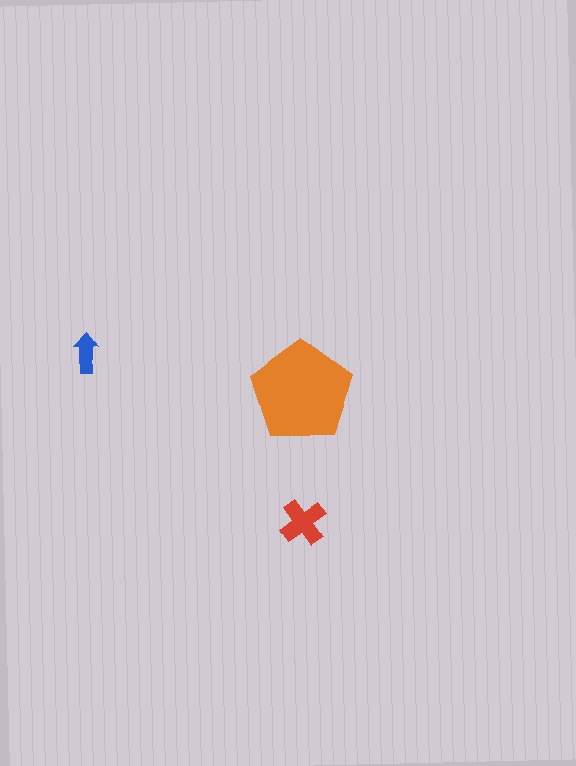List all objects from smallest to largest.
The blue arrow, the red cross, the orange pentagon.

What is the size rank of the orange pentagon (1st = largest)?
1st.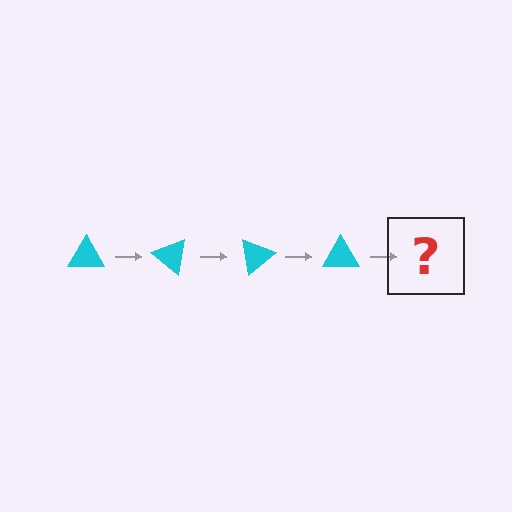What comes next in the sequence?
The next element should be a cyan triangle rotated 160 degrees.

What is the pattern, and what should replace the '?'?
The pattern is that the triangle rotates 40 degrees each step. The '?' should be a cyan triangle rotated 160 degrees.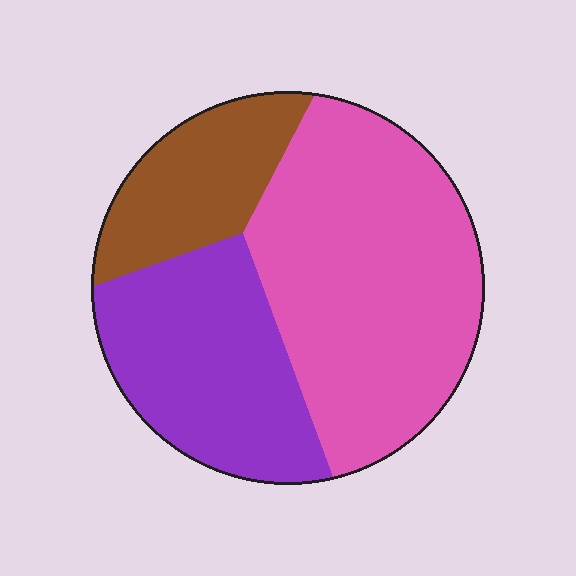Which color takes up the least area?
Brown, at roughly 20%.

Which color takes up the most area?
Pink, at roughly 50%.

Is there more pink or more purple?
Pink.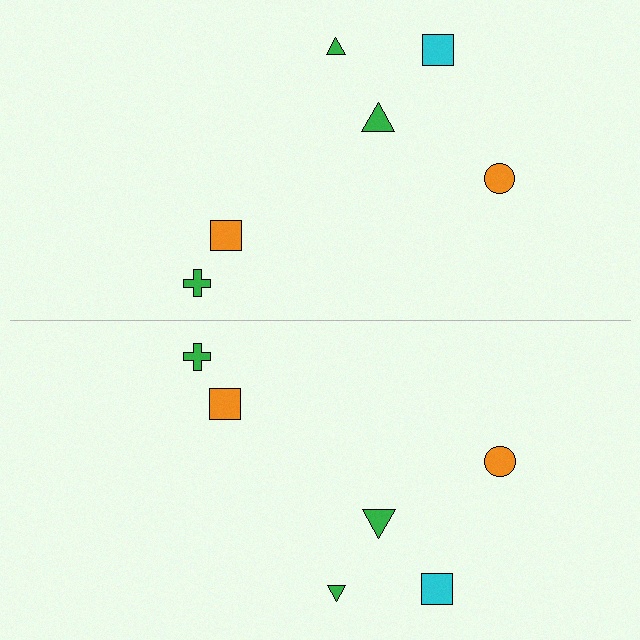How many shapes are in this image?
There are 12 shapes in this image.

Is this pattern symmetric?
Yes, this pattern has bilateral (reflection) symmetry.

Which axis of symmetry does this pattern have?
The pattern has a horizontal axis of symmetry running through the center of the image.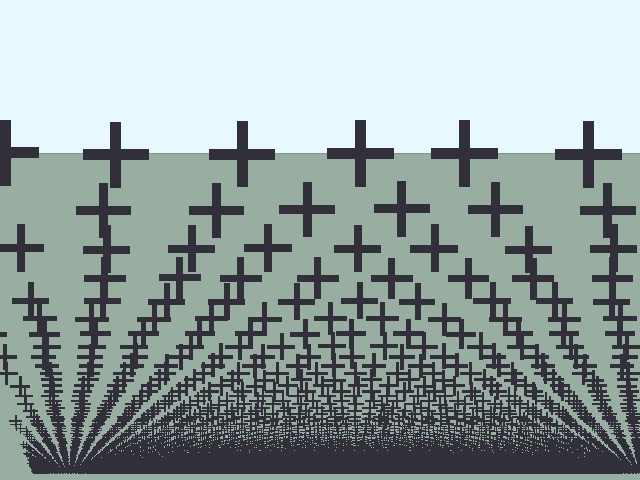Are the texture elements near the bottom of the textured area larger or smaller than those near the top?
Smaller. The gradient is inverted — elements near the bottom are smaller and denser.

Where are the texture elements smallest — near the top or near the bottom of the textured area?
Near the bottom.